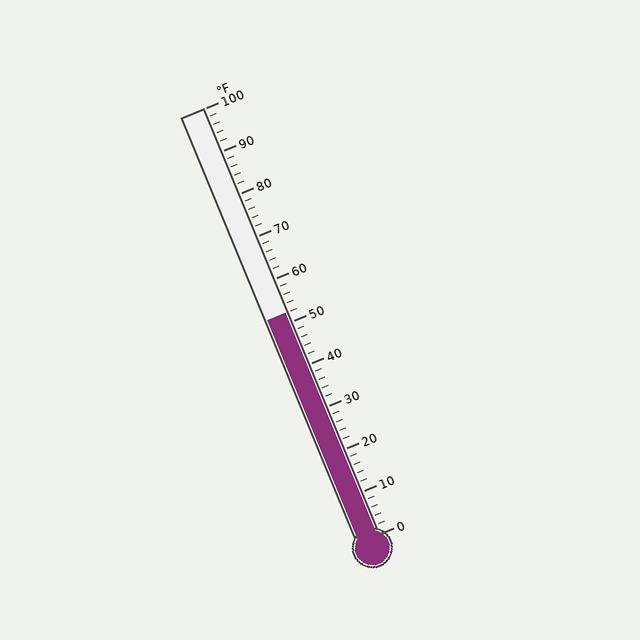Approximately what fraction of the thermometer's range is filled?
The thermometer is filled to approximately 50% of its range.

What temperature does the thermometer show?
The thermometer shows approximately 52°F.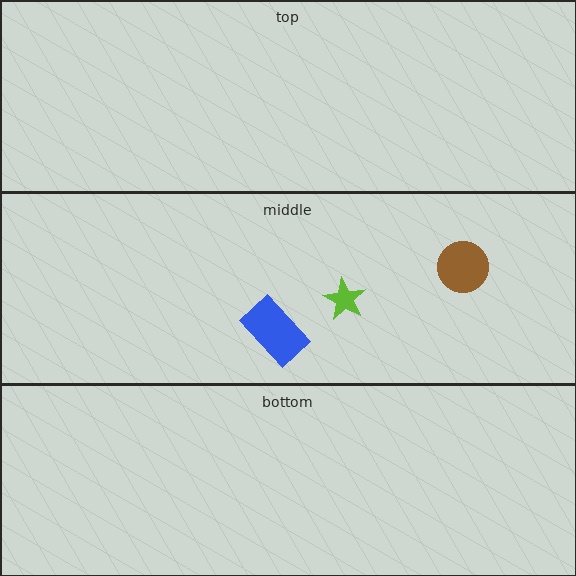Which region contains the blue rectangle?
The middle region.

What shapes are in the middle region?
The brown circle, the lime star, the blue rectangle.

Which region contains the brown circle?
The middle region.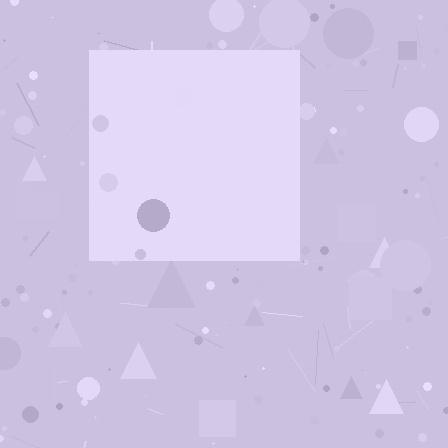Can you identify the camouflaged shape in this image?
The camouflaged shape is a square.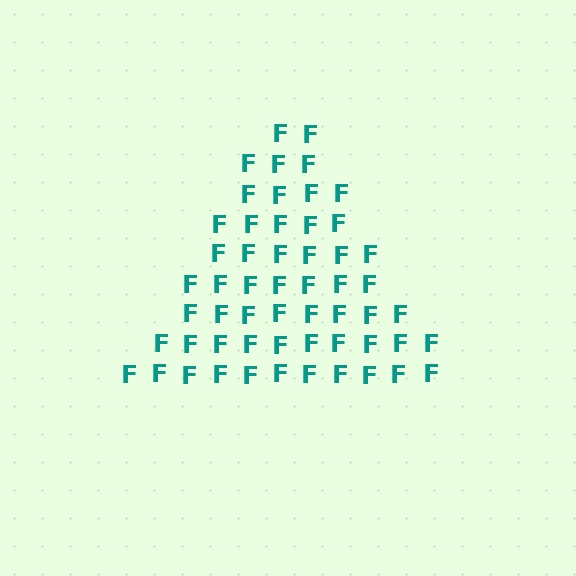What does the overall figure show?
The overall figure shows a triangle.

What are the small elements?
The small elements are letter F's.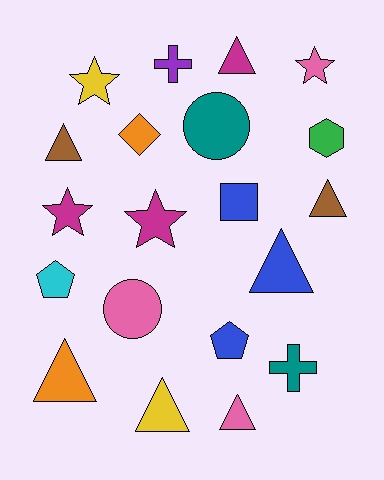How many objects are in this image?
There are 20 objects.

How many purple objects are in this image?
There is 1 purple object.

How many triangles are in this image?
There are 7 triangles.